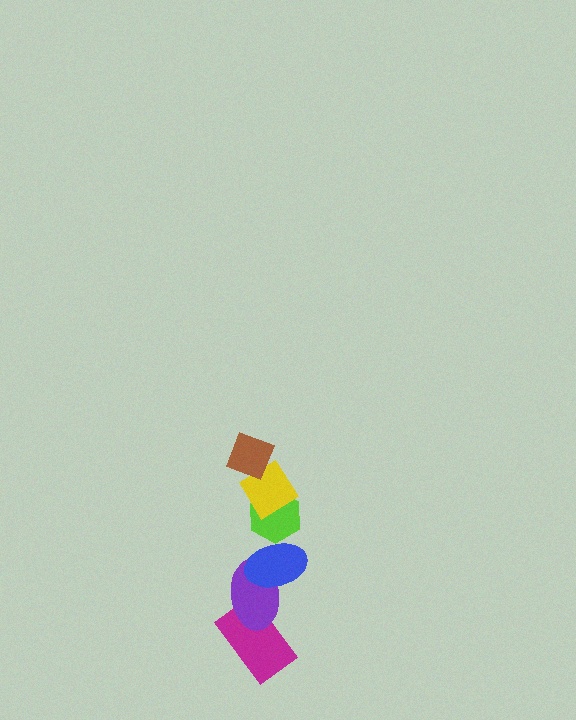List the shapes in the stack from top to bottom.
From top to bottom: the brown diamond, the yellow diamond, the lime hexagon, the blue ellipse, the purple ellipse, the magenta rectangle.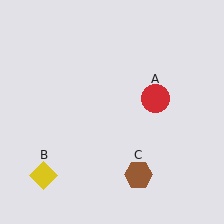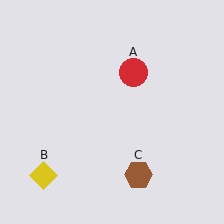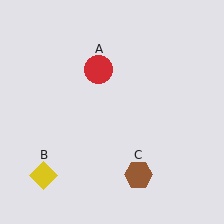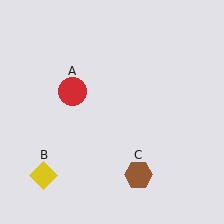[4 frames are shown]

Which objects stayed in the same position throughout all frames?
Yellow diamond (object B) and brown hexagon (object C) remained stationary.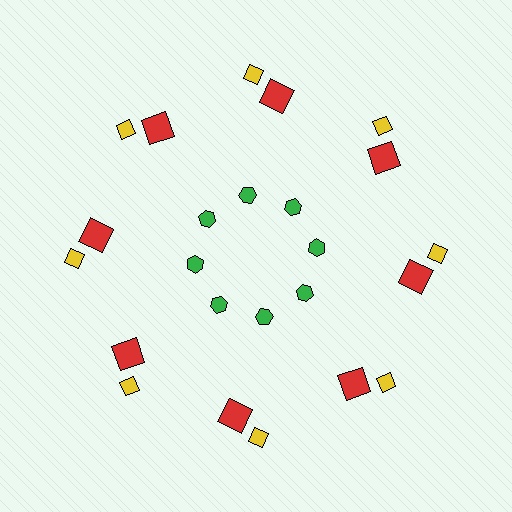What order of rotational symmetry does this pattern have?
This pattern has 8-fold rotational symmetry.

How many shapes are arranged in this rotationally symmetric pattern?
There are 24 shapes, arranged in 8 groups of 3.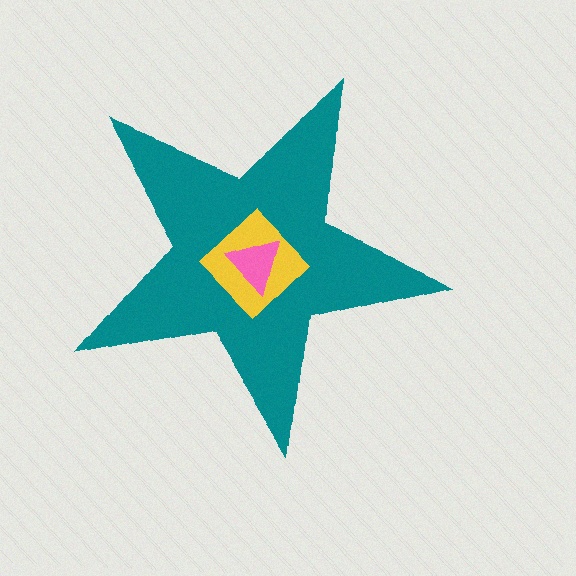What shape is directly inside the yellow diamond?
The pink triangle.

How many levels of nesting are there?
3.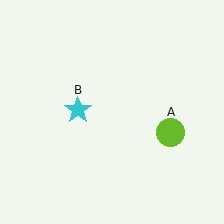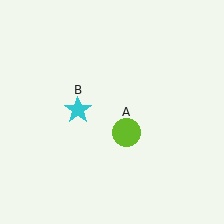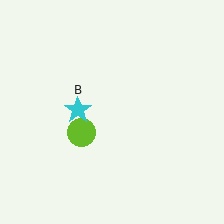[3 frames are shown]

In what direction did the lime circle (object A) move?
The lime circle (object A) moved left.